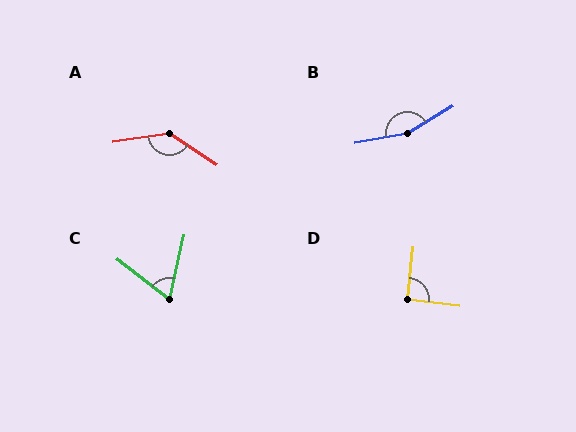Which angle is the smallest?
C, at approximately 65 degrees.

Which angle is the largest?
B, at approximately 159 degrees.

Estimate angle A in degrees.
Approximately 138 degrees.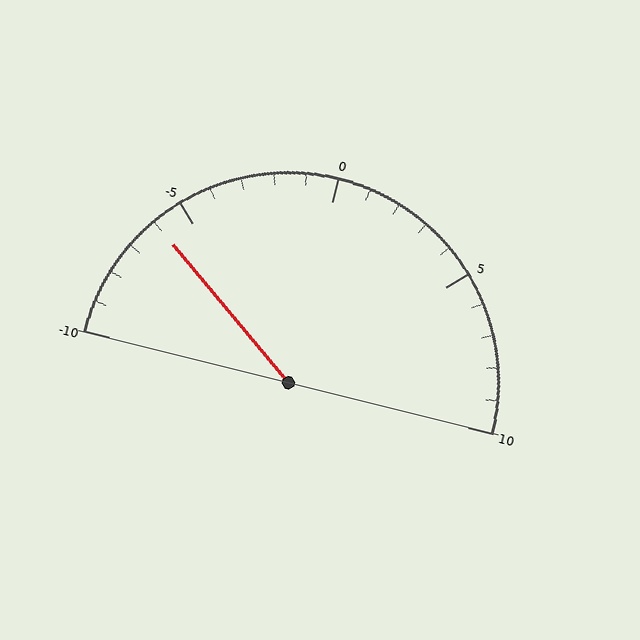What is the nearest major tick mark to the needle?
The nearest major tick mark is -5.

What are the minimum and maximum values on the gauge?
The gauge ranges from -10 to 10.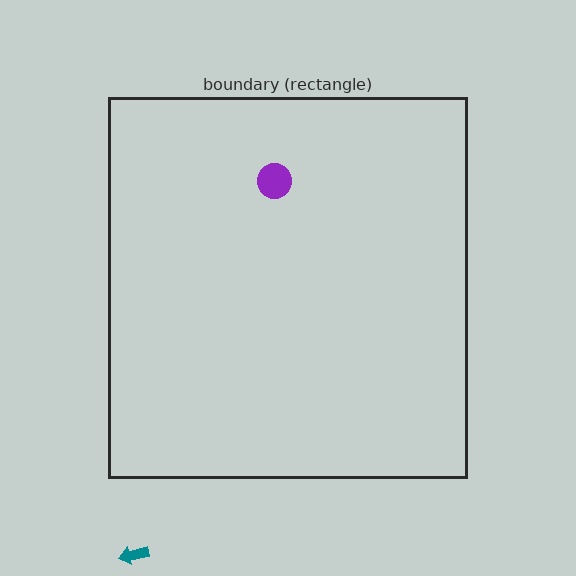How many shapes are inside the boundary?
1 inside, 1 outside.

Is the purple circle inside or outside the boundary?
Inside.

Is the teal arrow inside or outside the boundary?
Outside.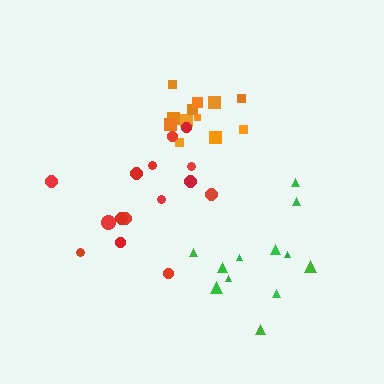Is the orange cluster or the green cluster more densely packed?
Orange.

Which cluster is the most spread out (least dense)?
Red.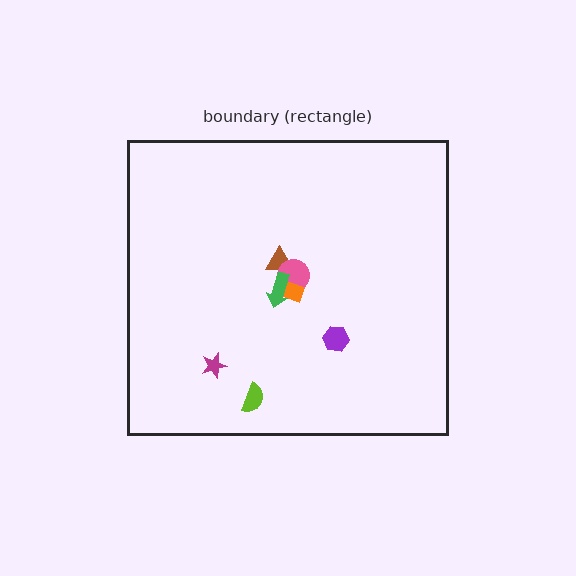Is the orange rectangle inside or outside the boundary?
Inside.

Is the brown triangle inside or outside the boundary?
Inside.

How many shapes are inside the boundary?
7 inside, 0 outside.